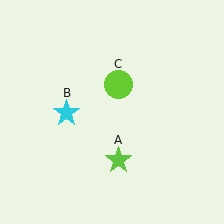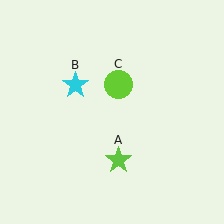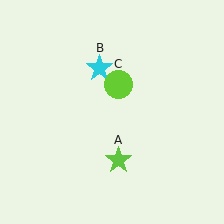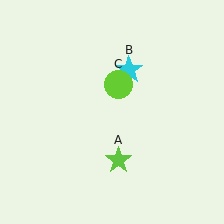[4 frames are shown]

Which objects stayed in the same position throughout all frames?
Lime star (object A) and lime circle (object C) remained stationary.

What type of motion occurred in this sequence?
The cyan star (object B) rotated clockwise around the center of the scene.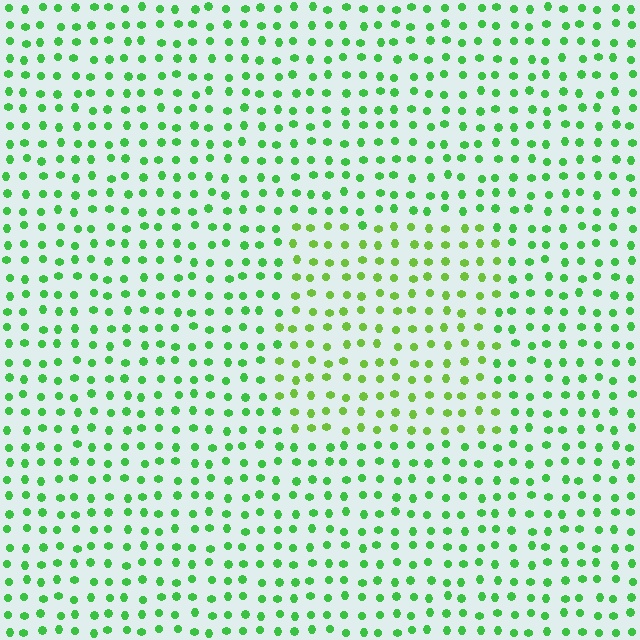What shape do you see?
I see a rectangle.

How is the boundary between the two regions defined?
The boundary is defined purely by a slight shift in hue (about 26 degrees). Spacing, size, and orientation are identical on both sides.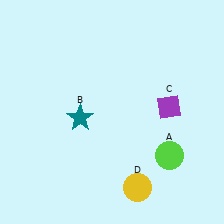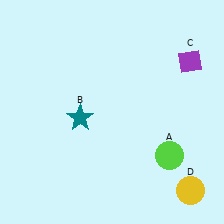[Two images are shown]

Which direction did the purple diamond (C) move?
The purple diamond (C) moved up.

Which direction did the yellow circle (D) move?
The yellow circle (D) moved right.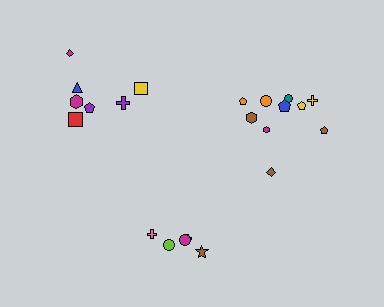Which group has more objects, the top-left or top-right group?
The top-right group.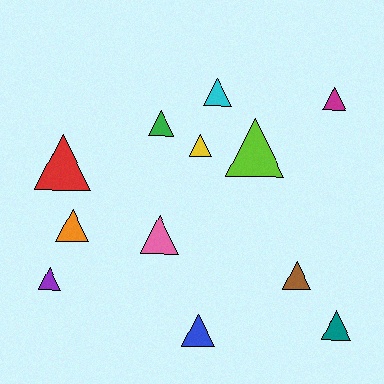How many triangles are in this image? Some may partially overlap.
There are 12 triangles.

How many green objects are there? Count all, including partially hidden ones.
There is 1 green object.